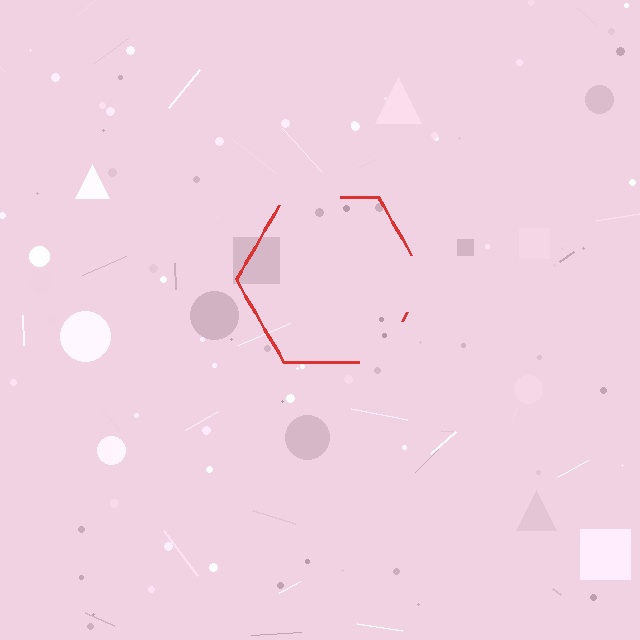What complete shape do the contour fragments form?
The contour fragments form a hexagon.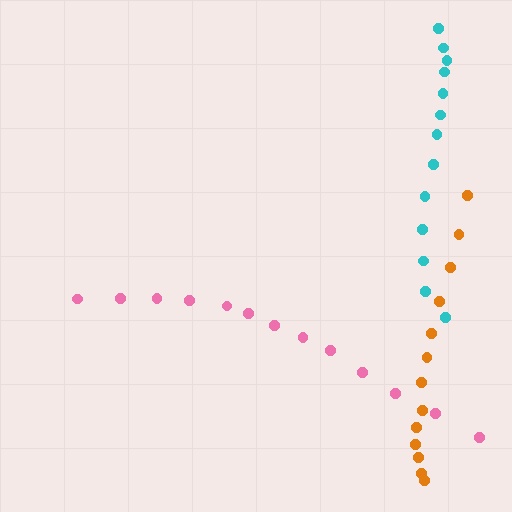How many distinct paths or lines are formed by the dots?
There are 3 distinct paths.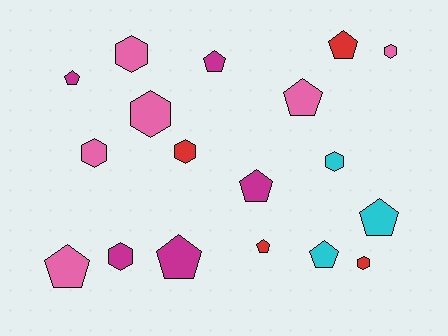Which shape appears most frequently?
Pentagon, with 10 objects.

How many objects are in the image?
There are 18 objects.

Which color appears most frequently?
Pink, with 6 objects.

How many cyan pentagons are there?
There are 2 cyan pentagons.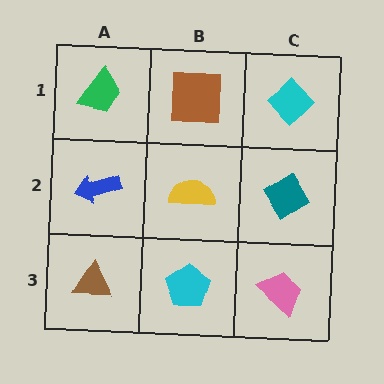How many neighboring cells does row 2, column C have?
3.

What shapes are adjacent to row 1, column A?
A blue arrow (row 2, column A), a brown square (row 1, column B).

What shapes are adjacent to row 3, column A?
A blue arrow (row 2, column A), a cyan pentagon (row 3, column B).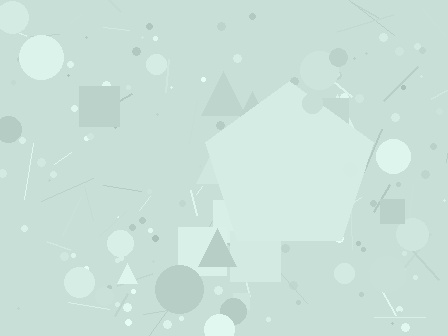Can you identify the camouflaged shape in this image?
The camouflaged shape is a pentagon.